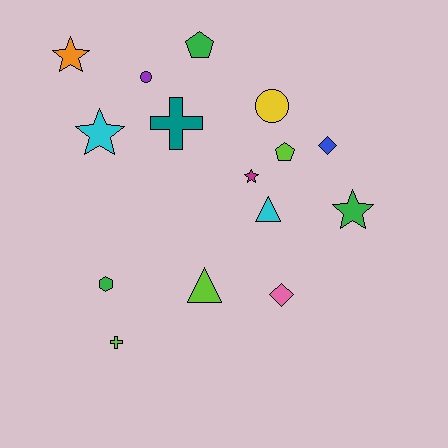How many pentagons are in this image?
There are 2 pentagons.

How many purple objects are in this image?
There is 1 purple object.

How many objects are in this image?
There are 15 objects.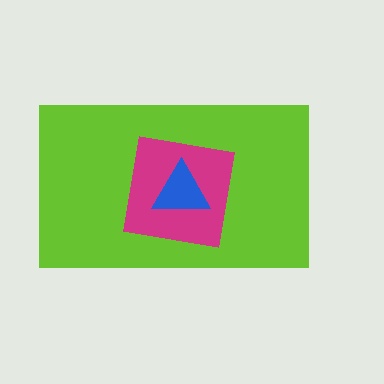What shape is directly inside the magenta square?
The blue triangle.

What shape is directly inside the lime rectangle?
The magenta square.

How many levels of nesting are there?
3.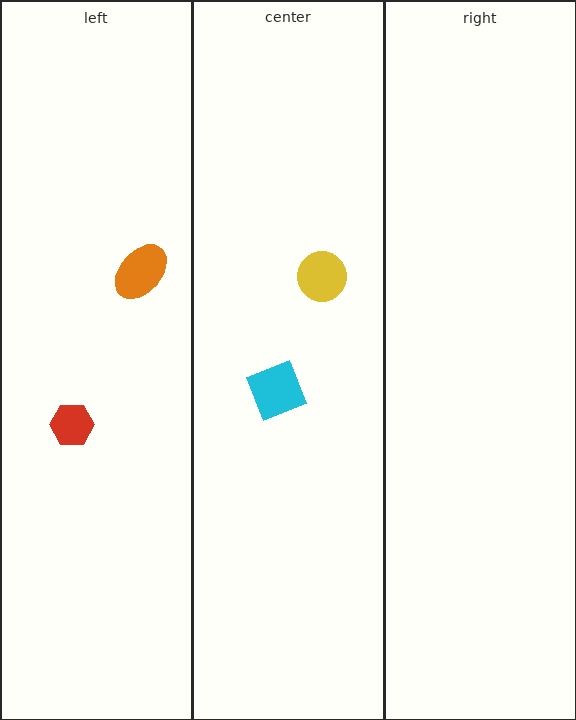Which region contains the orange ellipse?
The left region.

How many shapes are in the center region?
2.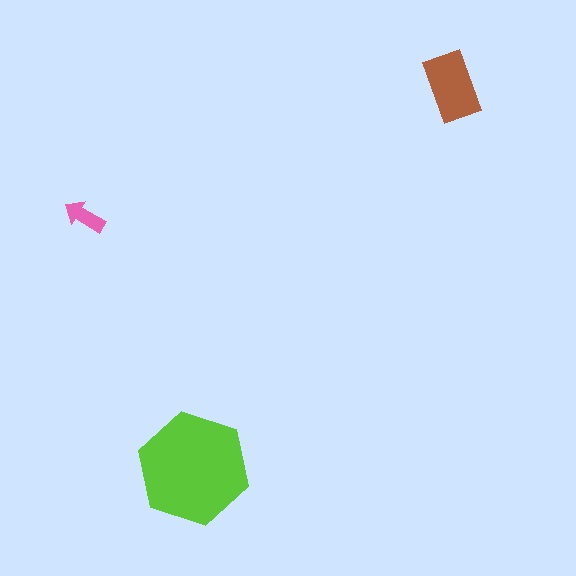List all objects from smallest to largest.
The pink arrow, the brown rectangle, the lime hexagon.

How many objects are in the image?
There are 3 objects in the image.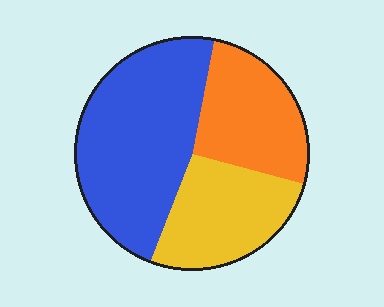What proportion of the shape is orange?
Orange takes up about one quarter (1/4) of the shape.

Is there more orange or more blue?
Blue.